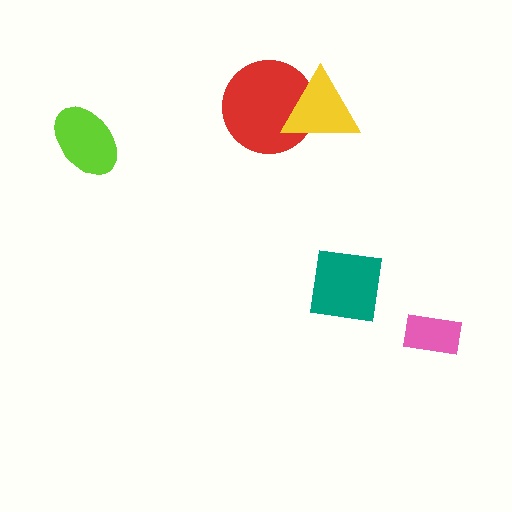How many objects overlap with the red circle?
1 object overlaps with the red circle.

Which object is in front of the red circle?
The yellow triangle is in front of the red circle.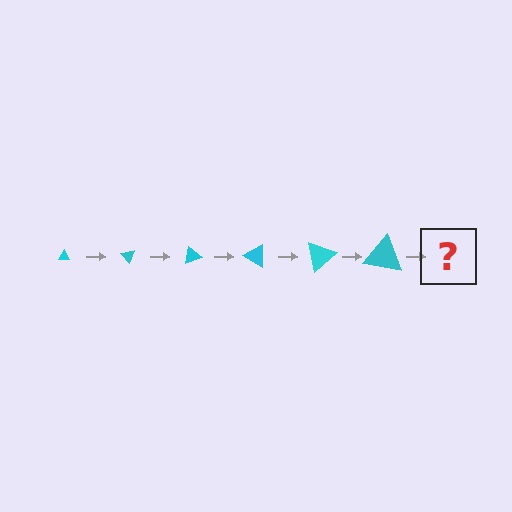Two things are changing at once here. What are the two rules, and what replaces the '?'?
The two rules are that the triangle grows larger each step and it rotates 50 degrees each step. The '?' should be a triangle, larger than the previous one and rotated 300 degrees from the start.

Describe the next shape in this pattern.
It should be a triangle, larger than the previous one and rotated 300 degrees from the start.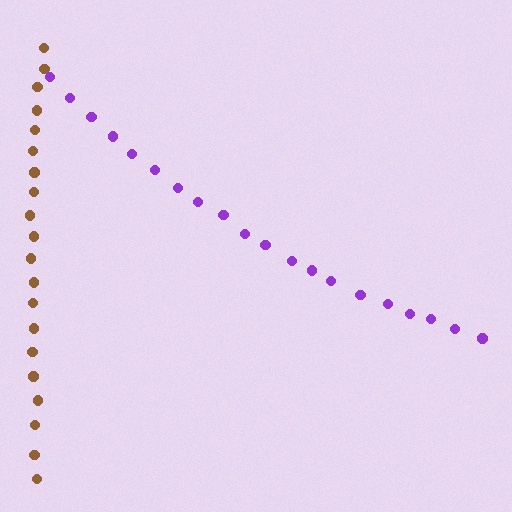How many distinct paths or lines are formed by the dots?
There are 2 distinct paths.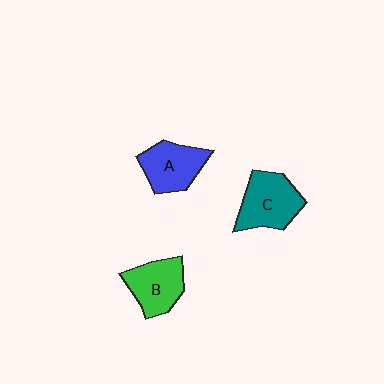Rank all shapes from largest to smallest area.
From largest to smallest: C (teal), A (blue), B (green).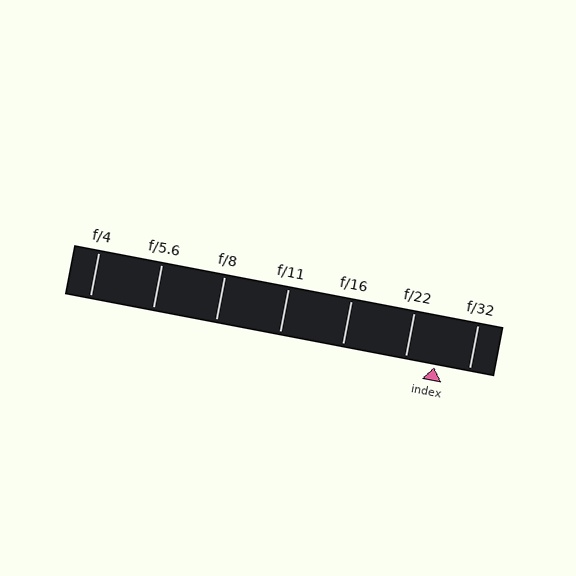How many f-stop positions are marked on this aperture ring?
There are 7 f-stop positions marked.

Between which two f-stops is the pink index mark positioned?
The index mark is between f/22 and f/32.